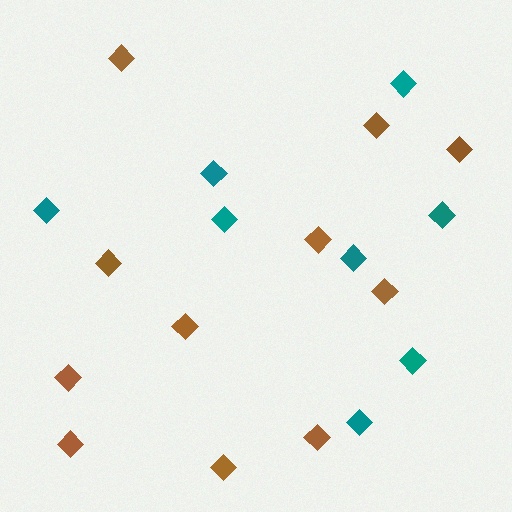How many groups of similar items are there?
There are 2 groups: one group of brown diamonds (11) and one group of teal diamonds (8).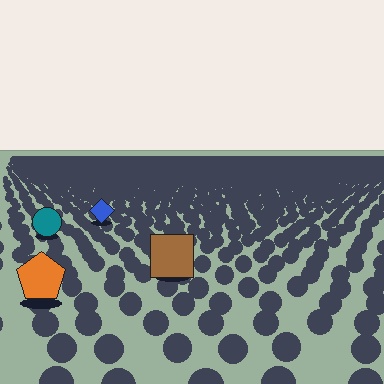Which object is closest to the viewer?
The orange pentagon is closest. The texture marks near it are larger and more spread out.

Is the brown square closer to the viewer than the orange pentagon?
No. The orange pentagon is closer — you can tell from the texture gradient: the ground texture is coarser near it.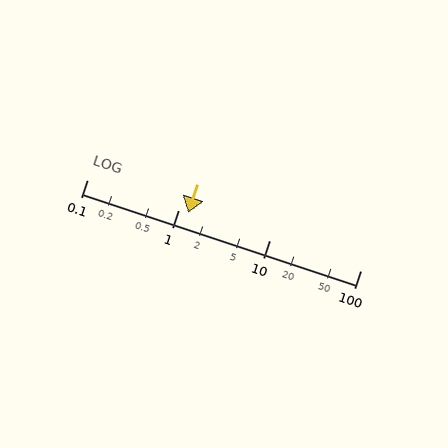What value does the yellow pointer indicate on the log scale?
The pointer indicates approximately 1.3.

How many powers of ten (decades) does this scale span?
The scale spans 3 decades, from 0.1 to 100.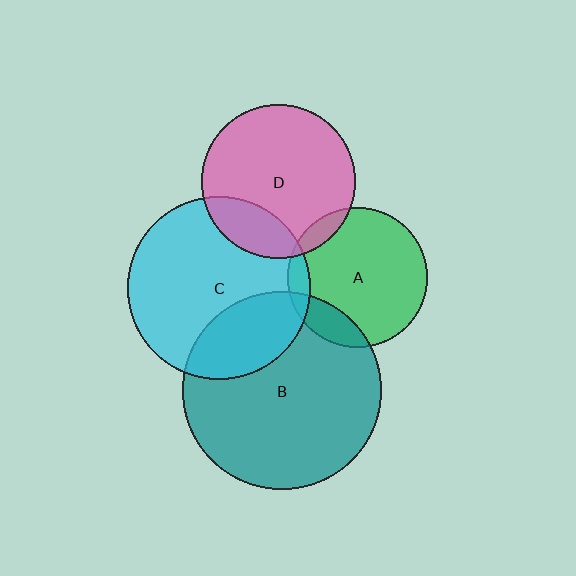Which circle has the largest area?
Circle B (teal).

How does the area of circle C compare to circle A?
Approximately 1.7 times.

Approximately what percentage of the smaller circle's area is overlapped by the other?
Approximately 15%.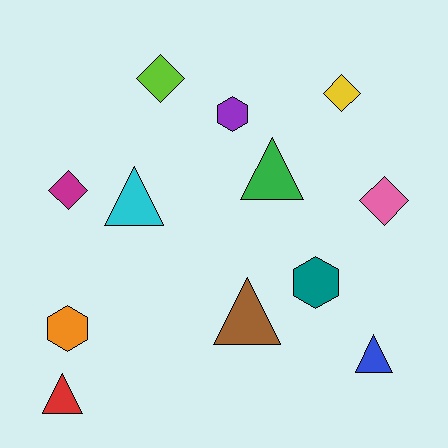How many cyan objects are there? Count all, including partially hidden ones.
There is 1 cyan object.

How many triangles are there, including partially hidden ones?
There are 5 triangles.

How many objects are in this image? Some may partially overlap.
There are 12 objects.